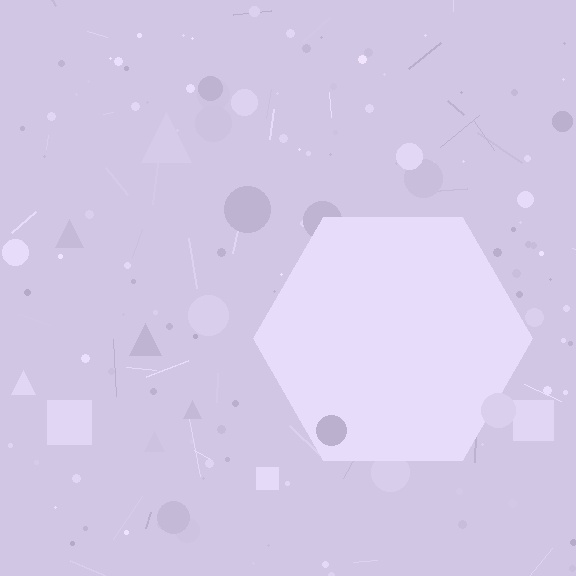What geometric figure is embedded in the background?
A hexagon is embedded in the background.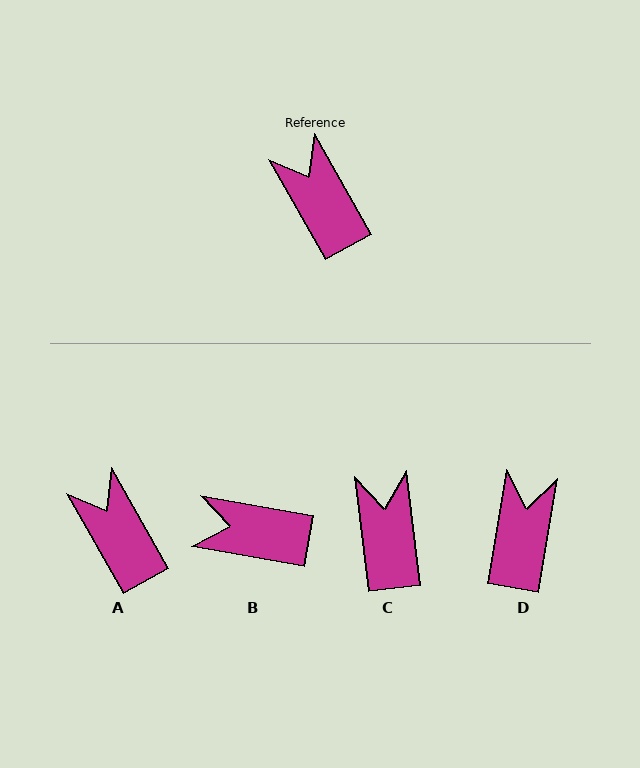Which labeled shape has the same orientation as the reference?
A.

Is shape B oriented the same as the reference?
No, it is off by about 50 degrees.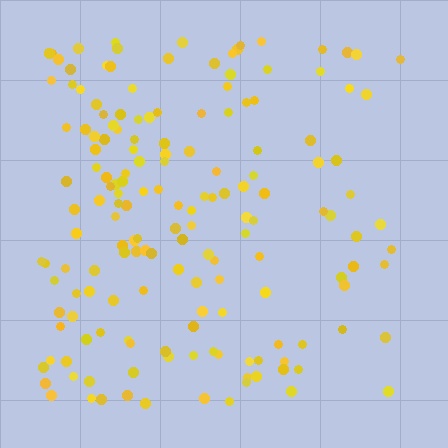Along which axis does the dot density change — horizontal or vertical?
Horizontal.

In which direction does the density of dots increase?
From right to left, with the left side densest.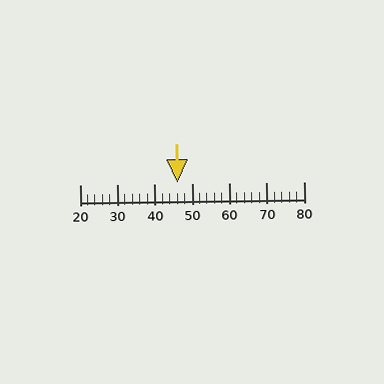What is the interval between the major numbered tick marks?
The major tick marks are spaced 10 units apart.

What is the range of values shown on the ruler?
The ruler shows values from 20 to 80.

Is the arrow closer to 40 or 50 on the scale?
The arrow is closer to 50.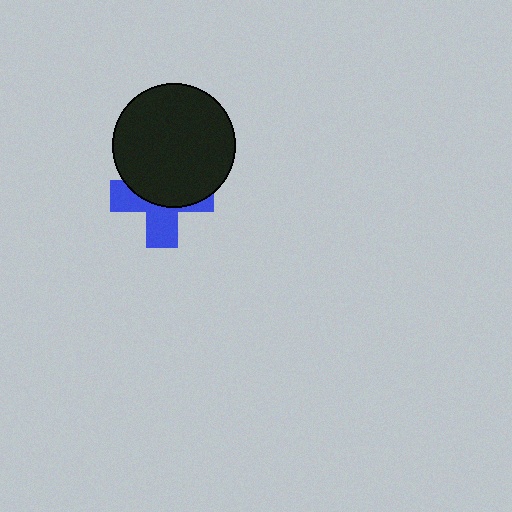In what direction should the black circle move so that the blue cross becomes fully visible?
The black circle should move up. That is the shortest direction to clear the overlap and leave the blue cross fully visible.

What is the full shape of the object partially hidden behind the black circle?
The partially hidden object is a blue cross.